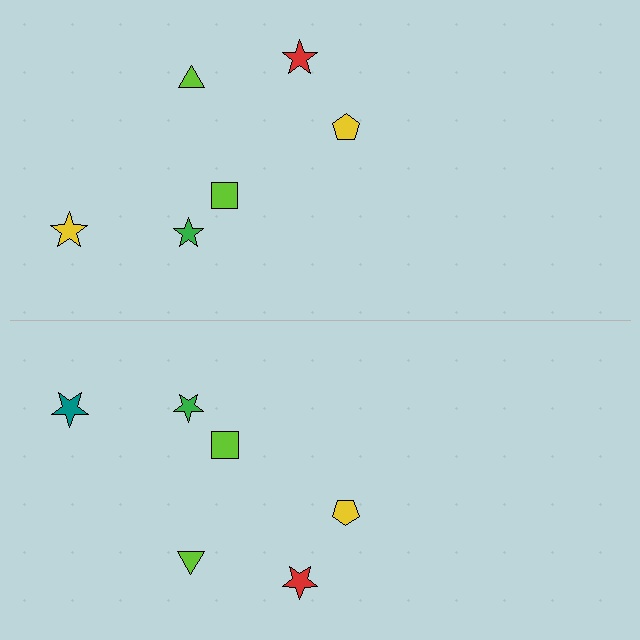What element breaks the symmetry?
The teal star on the bottom side breaks the symmetry — its mirror counterpart is yellow.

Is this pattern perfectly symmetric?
No, the pattern is not perfectly symmetric. The teal star on the bottom side breaks the symmetry — its mirror counterpart is yellow.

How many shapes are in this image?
There are 12 shapes in this image.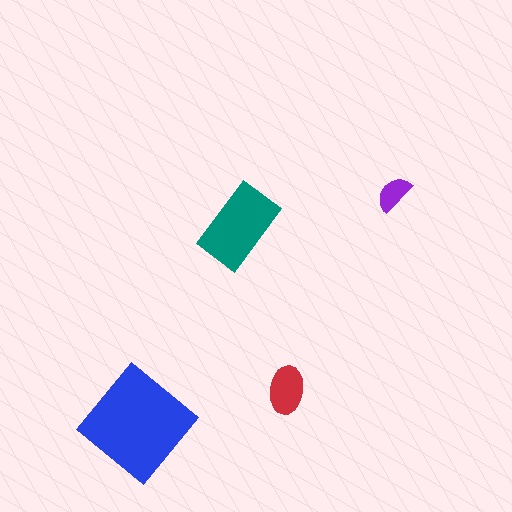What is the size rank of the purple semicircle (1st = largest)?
4th.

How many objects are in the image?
There are 4 objects in the image.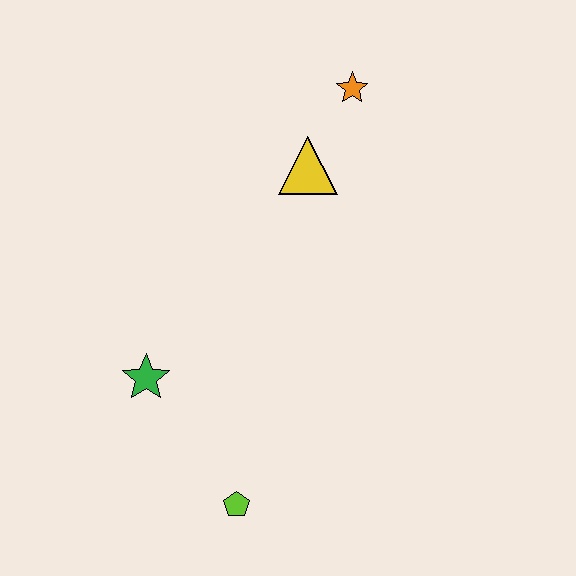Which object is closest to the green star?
The lime pentagon is closest to the green star.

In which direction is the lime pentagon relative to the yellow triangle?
The lime pentagon is below the yellow triangle.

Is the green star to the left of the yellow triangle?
Yes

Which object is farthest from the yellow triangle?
The lime pentagon is farthest from the yellow triangle.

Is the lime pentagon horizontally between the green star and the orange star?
Yes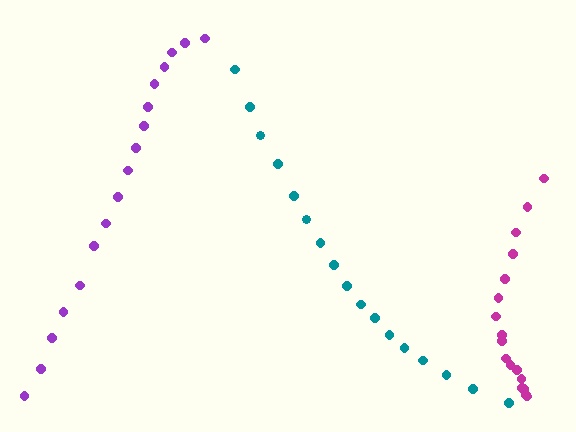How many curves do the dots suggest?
There are 3 distinct paths.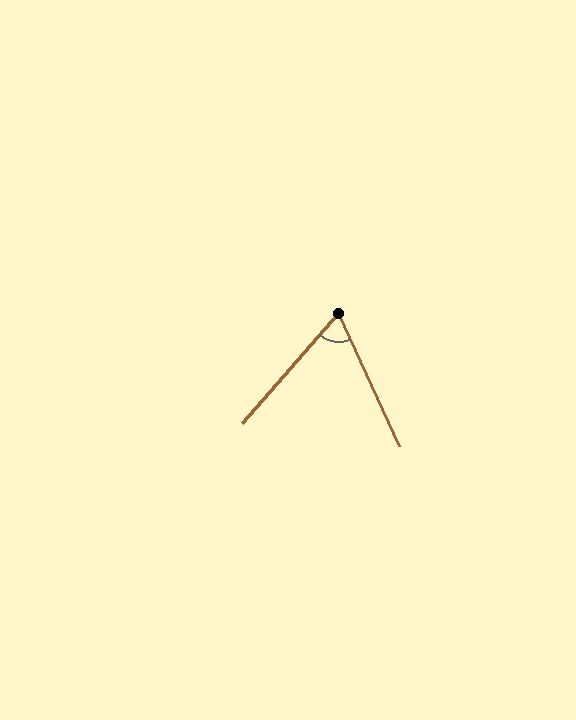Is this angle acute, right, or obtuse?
It is acute.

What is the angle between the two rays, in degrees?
Approximately 66 degrees.